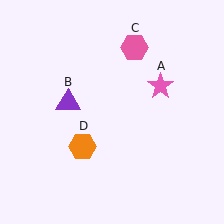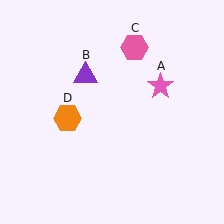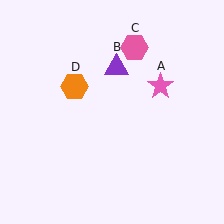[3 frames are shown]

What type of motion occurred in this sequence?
The purple triangle (object B), orange hexagon (object D) rotated clockwise around the center of the scene.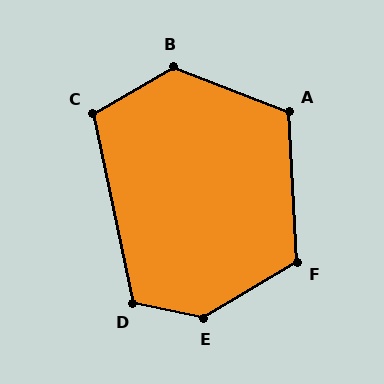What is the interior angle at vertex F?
Approximately 118 degrees (obtuse).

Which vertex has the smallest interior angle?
C, at approximately 108 degrees.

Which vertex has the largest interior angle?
E, at approximately 138 degrees.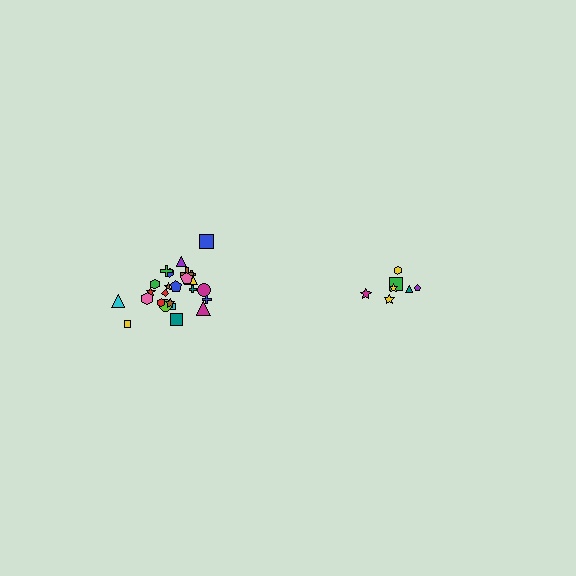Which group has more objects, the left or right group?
The left group.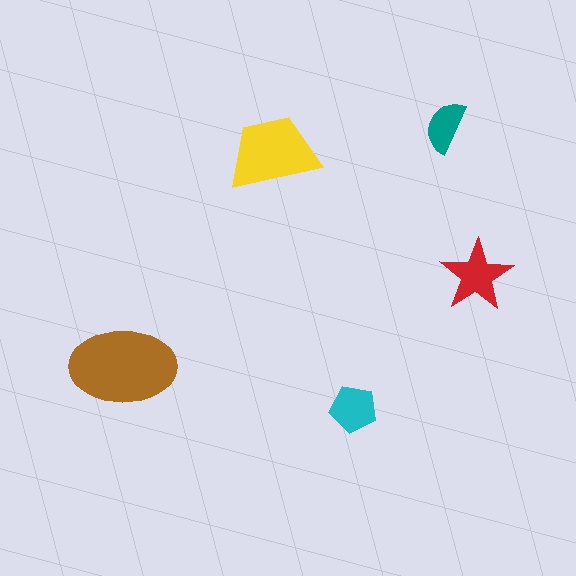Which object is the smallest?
The teal semicircle.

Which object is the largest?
The brown ellipse.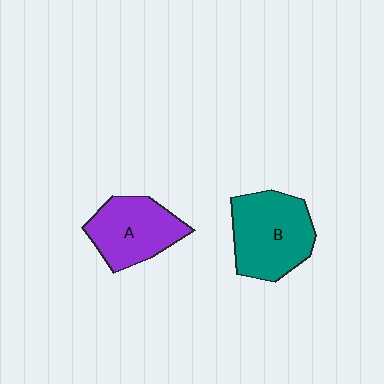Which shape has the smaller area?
Shape A (purple).